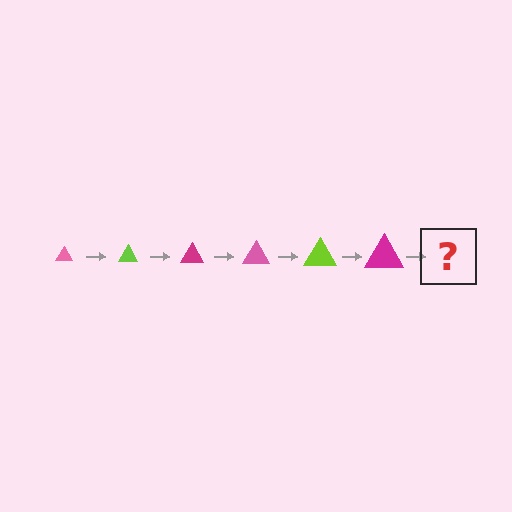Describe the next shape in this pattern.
It should be a pink triangle, larger than the previous one.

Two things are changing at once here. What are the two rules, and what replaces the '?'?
The two rules are that the triangle grows larger each step and the color cycles through pink, lime, and magenta. The '?' should be a pink triangle, larger than the previous one.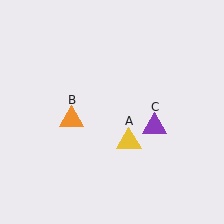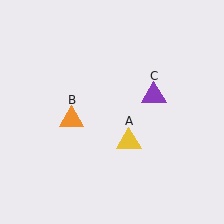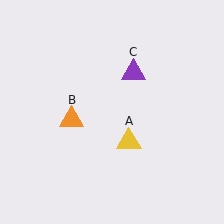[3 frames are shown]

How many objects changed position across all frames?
1 object changed position: purple triangle (object C).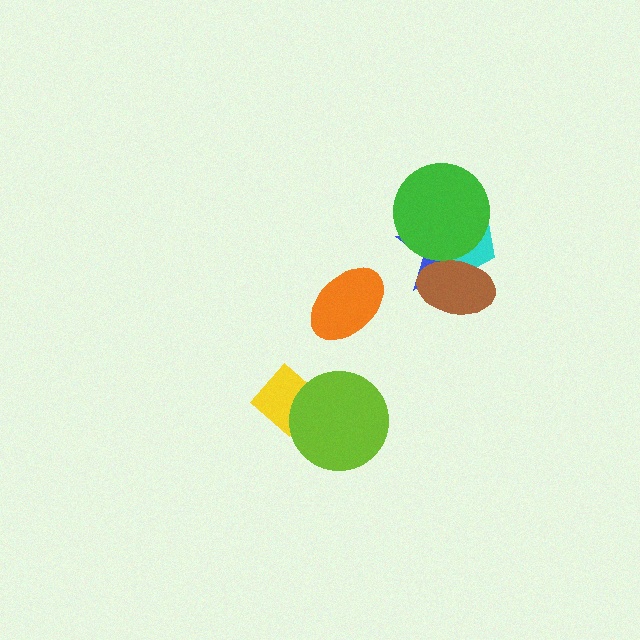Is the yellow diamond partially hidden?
Yes, it is partially covered by another shape.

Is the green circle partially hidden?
Yes, it is partially covered by another shape.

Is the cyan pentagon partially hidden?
Yes, it is partially covered by another shape.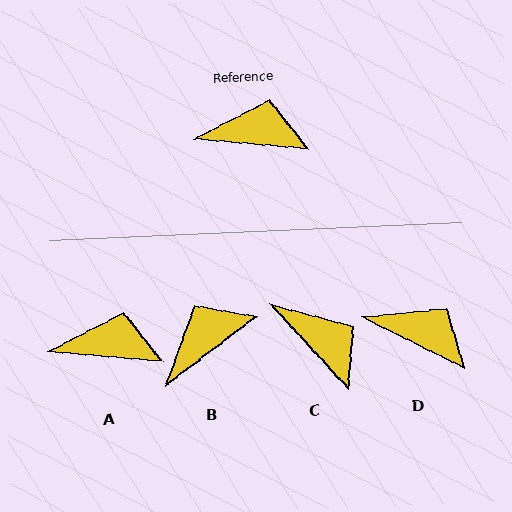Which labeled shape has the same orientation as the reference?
A.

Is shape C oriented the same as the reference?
No, it is off by about 43 degrees.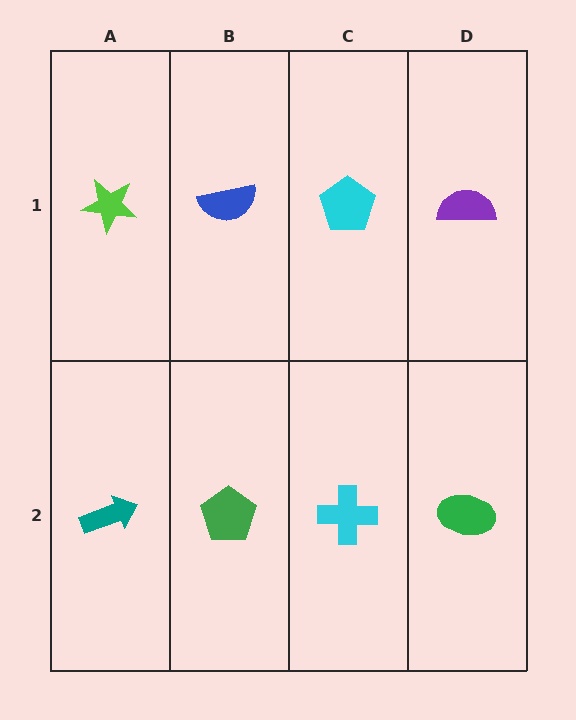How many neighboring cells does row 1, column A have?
2.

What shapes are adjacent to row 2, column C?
A cyan pentagon (row 1, column C), a green pentagon (row 2, column B), a green ellipse (row 2, column D).